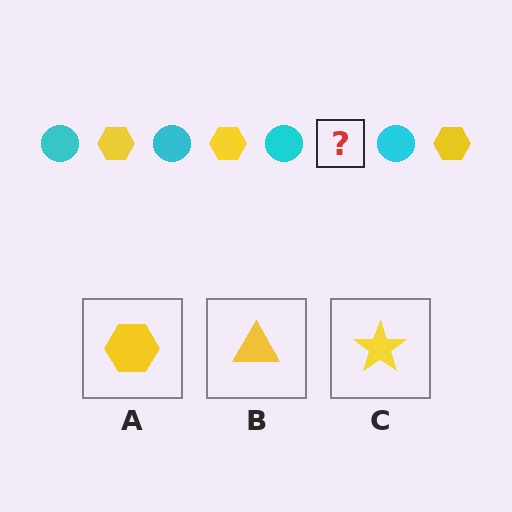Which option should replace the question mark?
Option A.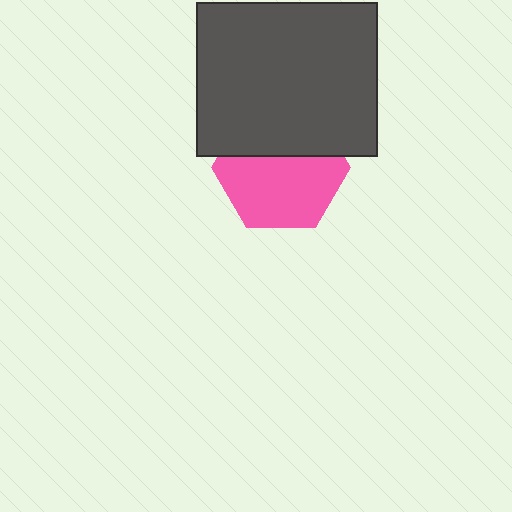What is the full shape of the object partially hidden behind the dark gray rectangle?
The partially hidden object is a pink hexagon.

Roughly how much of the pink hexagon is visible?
About half of it is visible (roughly 61%).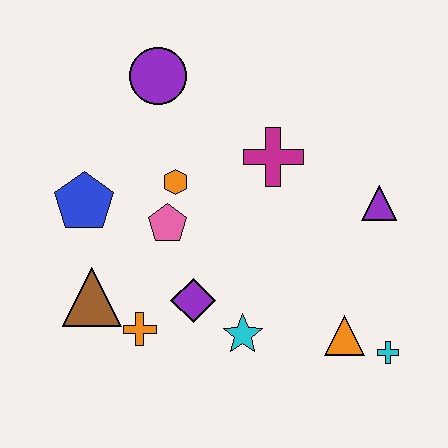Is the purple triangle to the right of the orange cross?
Yes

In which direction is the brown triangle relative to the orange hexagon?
The brown triangle is below the orange hexagon.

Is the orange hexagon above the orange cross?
Yes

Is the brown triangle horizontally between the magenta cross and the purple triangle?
No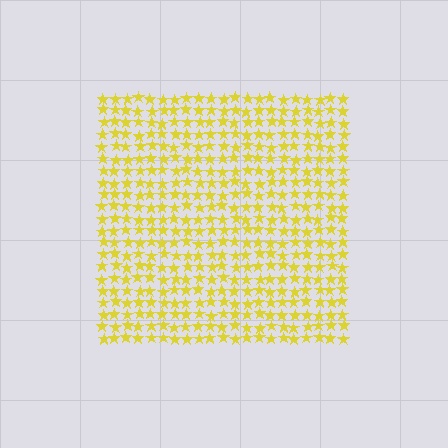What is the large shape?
The large shape is a square.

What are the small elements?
The small elements are stars.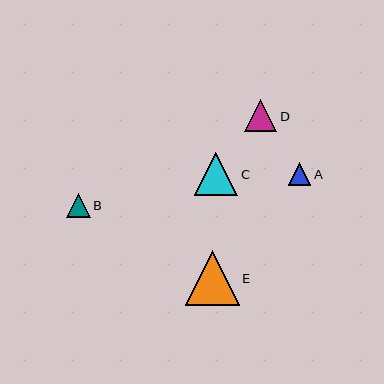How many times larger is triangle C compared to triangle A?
Triangle C is approximately 1.9 times the size of triangle A.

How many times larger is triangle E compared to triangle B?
Triangle E is approximately 2.2 times the size of triangle B.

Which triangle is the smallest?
Triangle A is the smallest with a size of approximately 23 pixels.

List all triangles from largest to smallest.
From largest to smallest: E, C, D, B, A.